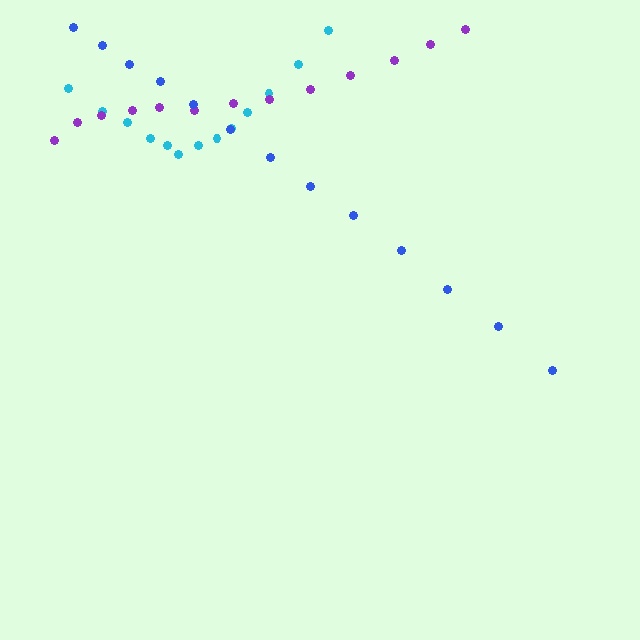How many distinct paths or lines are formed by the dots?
There are 3 distinct paths.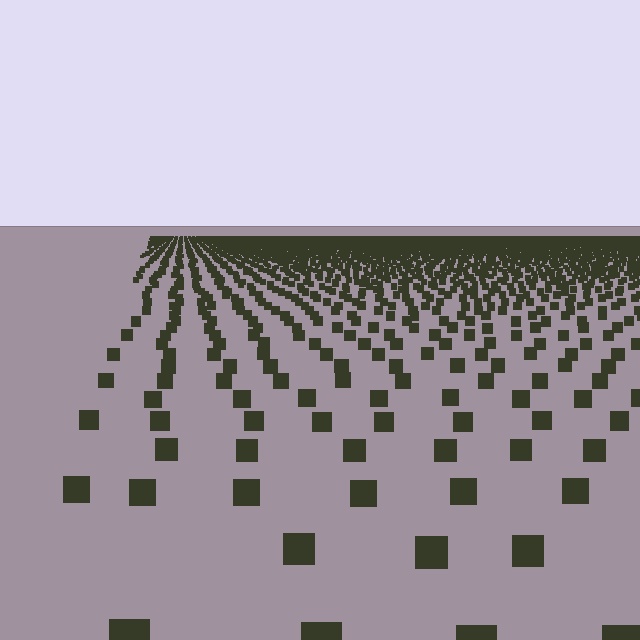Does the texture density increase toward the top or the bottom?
Density increases toward the top.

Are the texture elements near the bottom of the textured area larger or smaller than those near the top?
Larger. Near the bottom, elements are closer to the viewer and appear at a bigger on-screen size.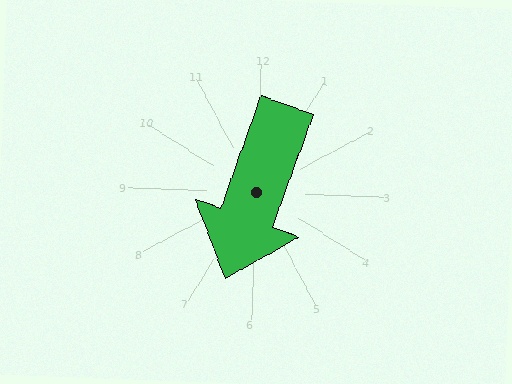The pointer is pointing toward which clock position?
Roughly 7 o'clock.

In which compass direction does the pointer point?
South.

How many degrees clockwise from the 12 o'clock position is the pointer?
Approximately 198 degrees.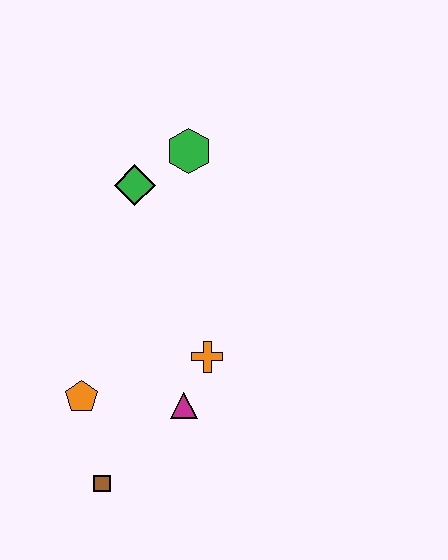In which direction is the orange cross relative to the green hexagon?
The orange cross is below the green hexagon.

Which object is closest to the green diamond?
The green hexagon is closest to the green diamond.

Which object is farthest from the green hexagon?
The brown square is farthest from the green hexagon.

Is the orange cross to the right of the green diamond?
Yes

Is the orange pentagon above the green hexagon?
No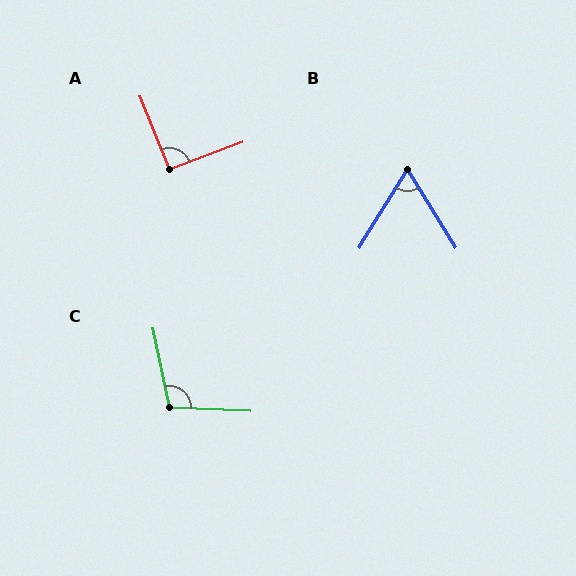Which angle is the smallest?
B, at approximately 63 degrees.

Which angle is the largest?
C, at approximately 105 degrees.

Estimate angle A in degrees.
Approximately 91 degrees.